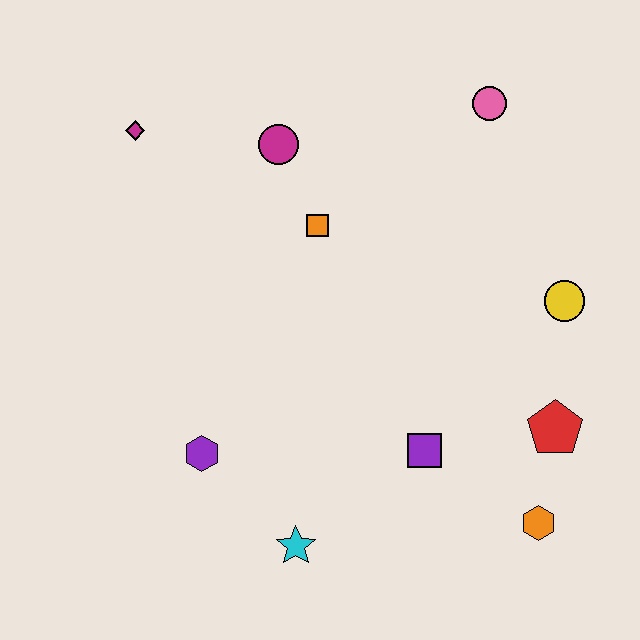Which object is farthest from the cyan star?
The pink circle is farthest from the cyan star.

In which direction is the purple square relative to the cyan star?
The purple square is to the right of the cyan star.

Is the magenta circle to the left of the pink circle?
Yes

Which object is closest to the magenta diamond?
The magenta circle is closest to the magenta diamond.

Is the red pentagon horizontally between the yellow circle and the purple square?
Yes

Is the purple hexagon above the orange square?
No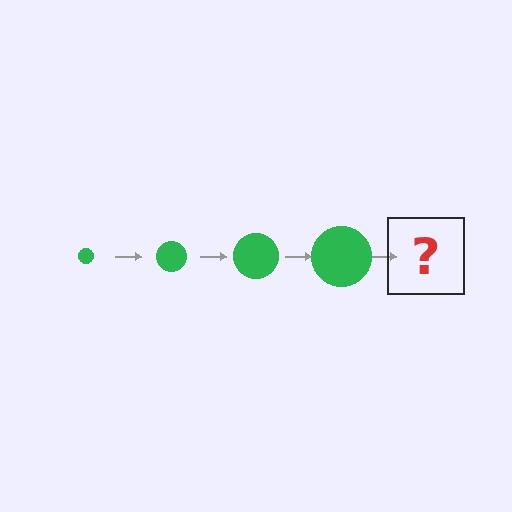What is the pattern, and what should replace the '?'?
The pattern is that the circle gets progressively larger each step. The '?' should be a green circle, larger than the previous one.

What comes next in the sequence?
The next element should be a green circle, larger than the previous one.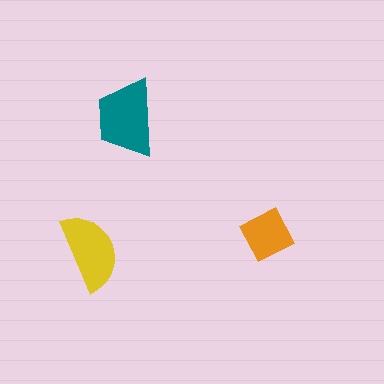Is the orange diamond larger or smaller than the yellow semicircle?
Smaller.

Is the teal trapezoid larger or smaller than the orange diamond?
Larger.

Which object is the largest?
The teal trapezoid.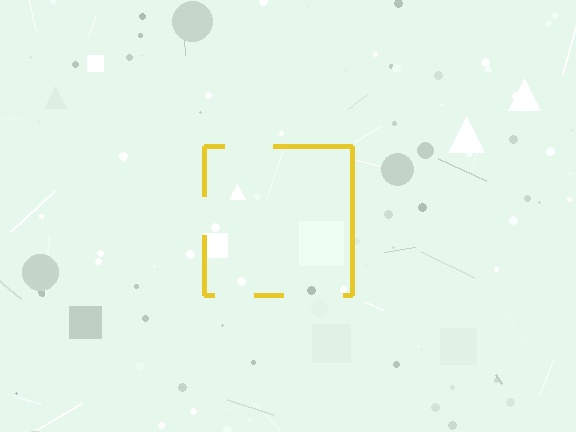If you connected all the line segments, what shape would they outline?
They would outline a square.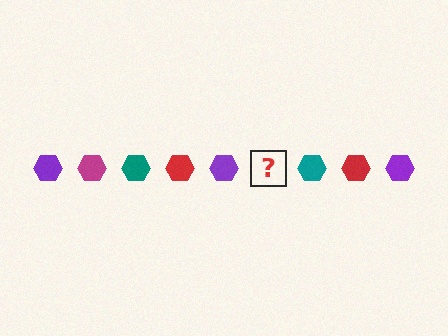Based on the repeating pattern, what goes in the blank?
The blank should be a magenta hexagon.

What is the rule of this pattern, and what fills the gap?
The rule is that the pattern cycles through purple, magenta, teal, red hexagons. The gap should be filled with a magenta hexagon.